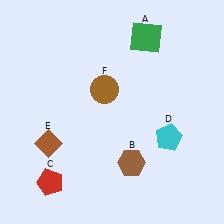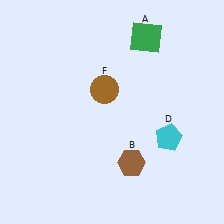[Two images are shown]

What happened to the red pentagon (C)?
The red pentagon (C) was removed in Image 2. It was in the bottom-left area of Image 1.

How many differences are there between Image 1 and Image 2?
There are 2 differences between the two images.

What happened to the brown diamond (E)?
The brown diamond (E) was removed in Image 2. It was in the bottom-left area of Image 1.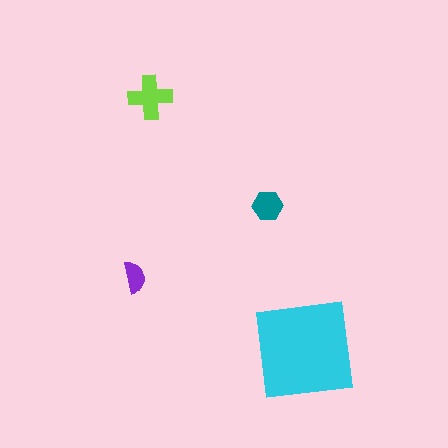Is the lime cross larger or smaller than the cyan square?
Smaller.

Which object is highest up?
The lime cross is topmost.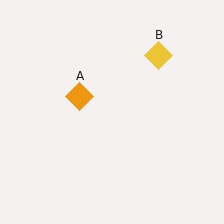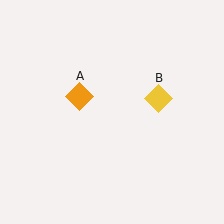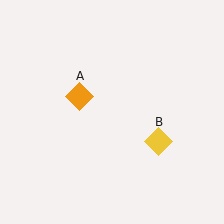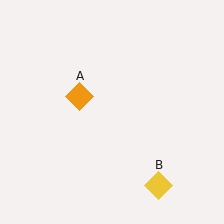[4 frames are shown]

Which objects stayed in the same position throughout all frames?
Orange diamond (object A) remained stationary.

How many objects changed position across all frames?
1 object changed position: yellow diamond (object B).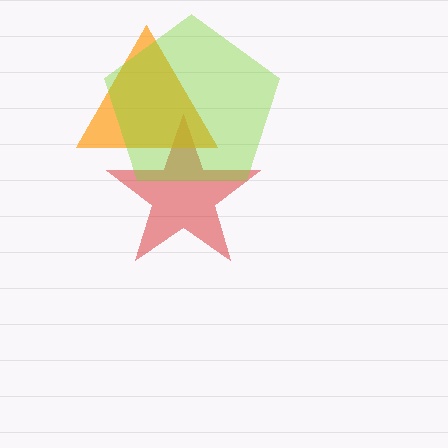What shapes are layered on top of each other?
The layered shapes are: a red star, an orange triangle, a lime pentagon.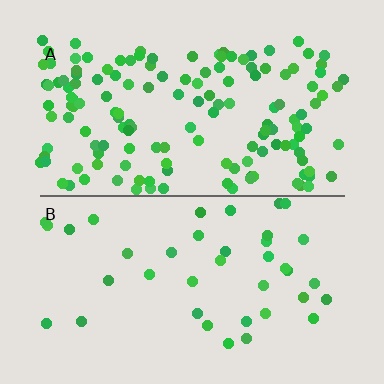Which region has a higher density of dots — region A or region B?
A (the top).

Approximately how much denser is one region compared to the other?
Approximately 3.7× — region A over region B.